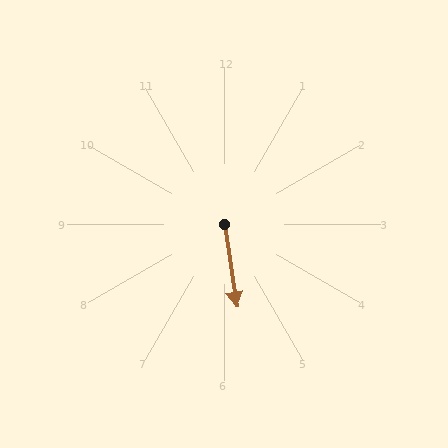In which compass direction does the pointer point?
South.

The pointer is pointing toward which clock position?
Roughly 6 o'clock.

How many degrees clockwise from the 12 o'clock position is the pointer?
Approximately 171 degrees.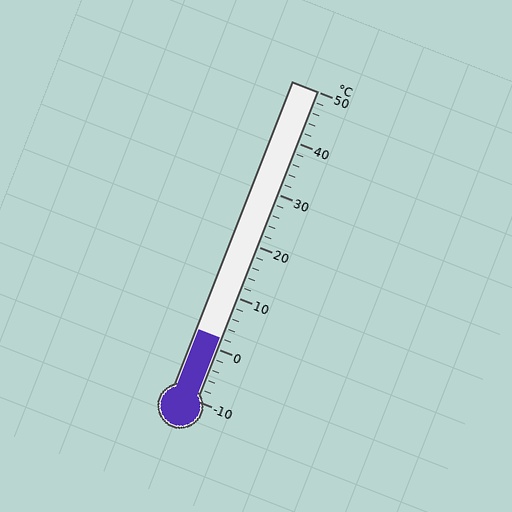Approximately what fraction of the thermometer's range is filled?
The thermometer is filled to approximately 20% of its range.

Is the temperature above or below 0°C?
The temperature is above 0°C.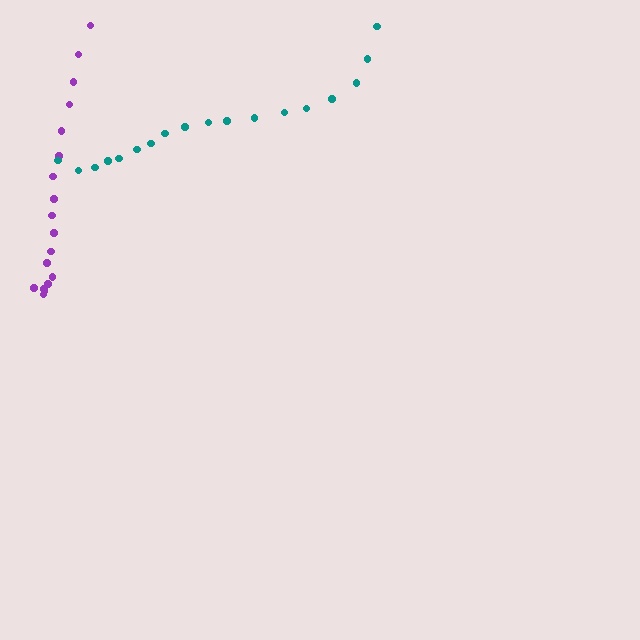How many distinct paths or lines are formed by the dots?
There are 2 distinct paths.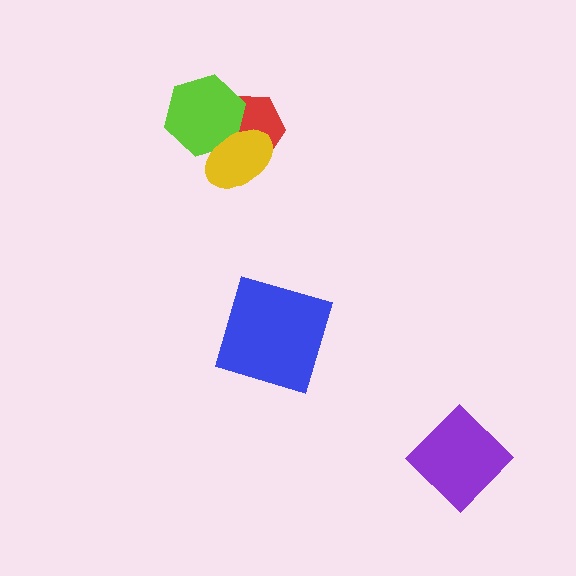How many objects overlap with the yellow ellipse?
2 objects overlap with the yellow ellipse.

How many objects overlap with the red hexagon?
2 objects overlap with the red hexagon.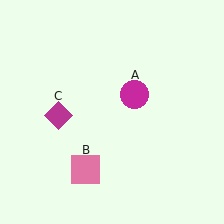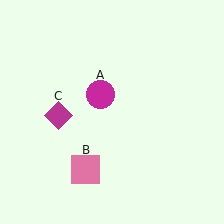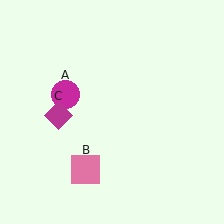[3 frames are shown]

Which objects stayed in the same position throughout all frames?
Pink square (object B) and magenta diamond (object C) remained stationary.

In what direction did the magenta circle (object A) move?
The magenta circle (object A) moved left.